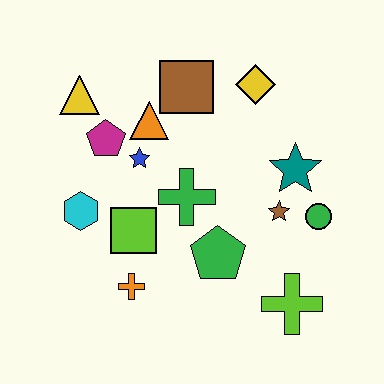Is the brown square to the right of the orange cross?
Yes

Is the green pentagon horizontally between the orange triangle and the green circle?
Yes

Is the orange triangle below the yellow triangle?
Yes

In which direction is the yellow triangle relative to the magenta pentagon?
The yellow triangle is above the magenta pentagon.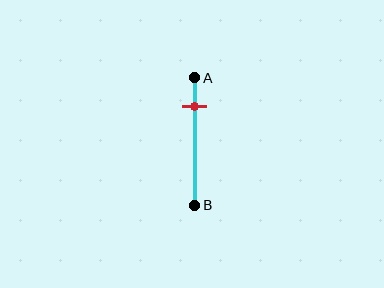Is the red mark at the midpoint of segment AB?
No, the mark is at about 25% from A, not at the 50% midpoint.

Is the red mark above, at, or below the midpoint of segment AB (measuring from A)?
The red mark is above the midpoint of segment AB.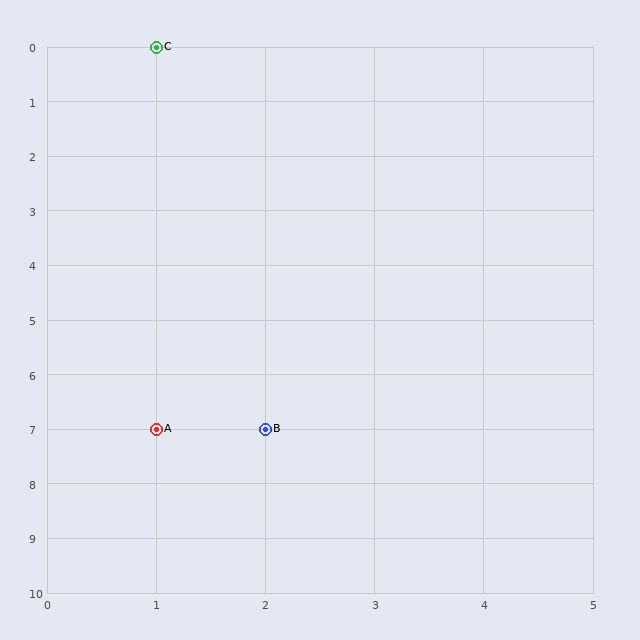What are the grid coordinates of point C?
Point C is at grid coordinates (1, 0).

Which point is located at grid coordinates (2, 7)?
Point B is at (2, 7).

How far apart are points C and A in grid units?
Points C and A are 7 rows apart.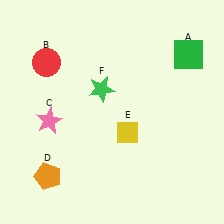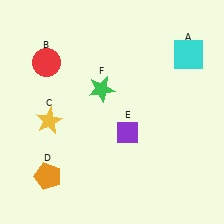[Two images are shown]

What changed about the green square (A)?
In Image 1, A is green. In Image 2, it changed to cyan.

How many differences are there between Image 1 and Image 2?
There are 3 differences between the two images.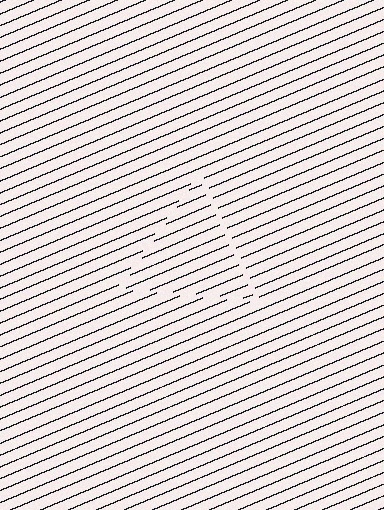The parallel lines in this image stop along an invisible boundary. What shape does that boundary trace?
An illusory triangle. The interior of the shape contains the same grating, shifted by half a period — the contour is defined by the phase discontinuity where line-ends from the inner and outer gratings abut.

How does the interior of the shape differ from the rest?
The interior of the shape contains the same grating, shifted by half a period — the contour is defined by the phase discontinuity where line-ends from the inner and outer gratings abut.